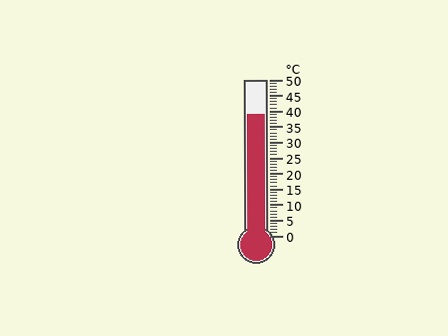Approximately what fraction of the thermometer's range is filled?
The thermometer is filled to approximately 80% of its range.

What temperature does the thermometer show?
The thermometer shows approximately 39°C.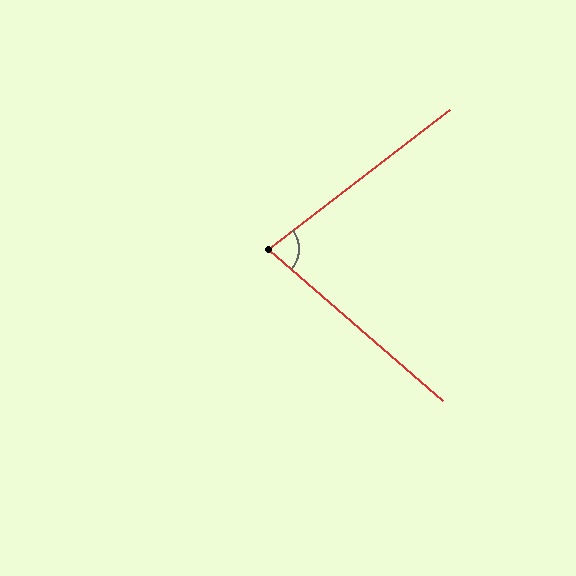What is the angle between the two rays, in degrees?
Approximately 78 degrees.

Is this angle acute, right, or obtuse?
It is acute.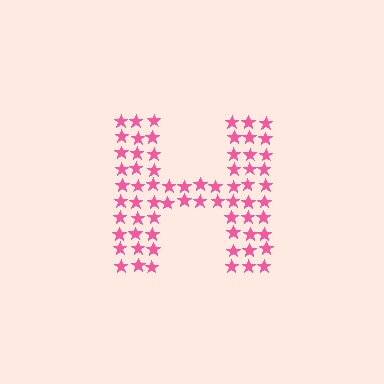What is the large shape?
The large shape is the letter H.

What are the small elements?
The small elements are stars.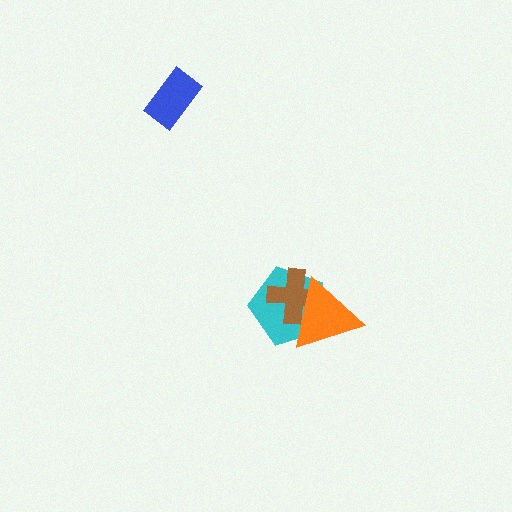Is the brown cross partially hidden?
Yes, it is partially covered by another shape.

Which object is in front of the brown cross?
The orange triangle is in front of the brown cross.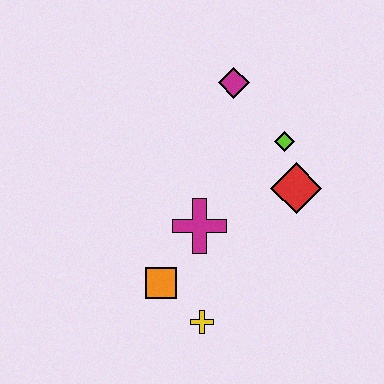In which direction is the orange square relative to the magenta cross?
The orange square is below the magenta cross.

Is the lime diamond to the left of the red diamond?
Yes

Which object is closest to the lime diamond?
The red diamond is closest to the lime diamond.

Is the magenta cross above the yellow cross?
Yes